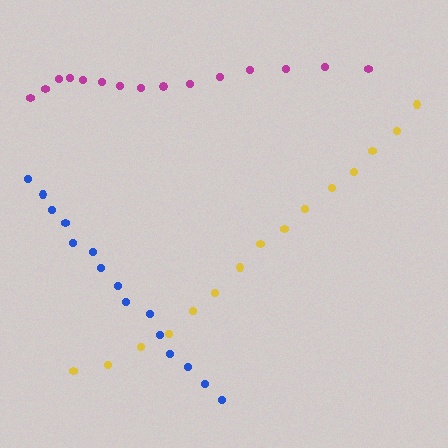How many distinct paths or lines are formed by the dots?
There are 3 distinct paths.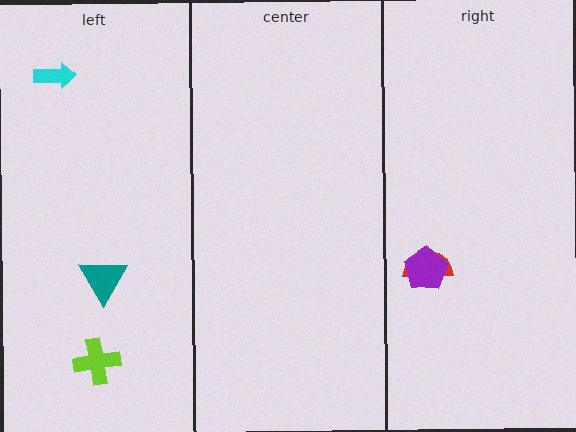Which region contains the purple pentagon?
The right region.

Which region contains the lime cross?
The left region.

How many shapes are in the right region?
2.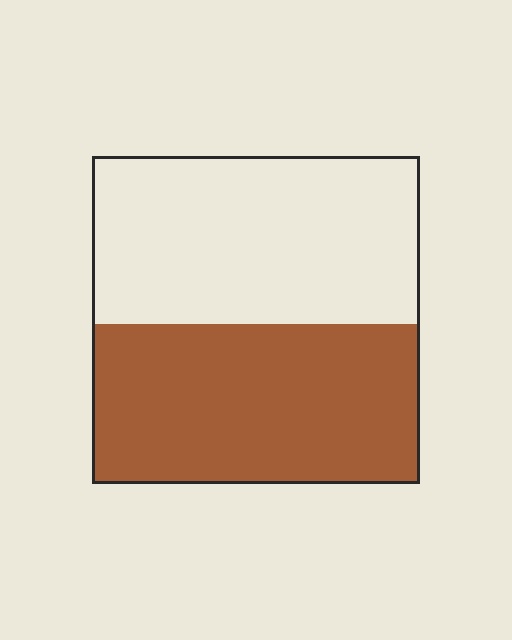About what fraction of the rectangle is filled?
About one half (1/2).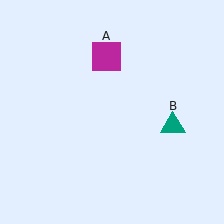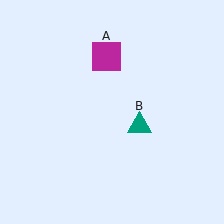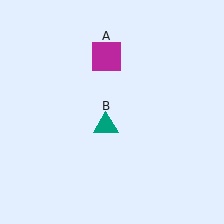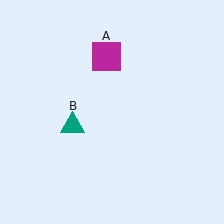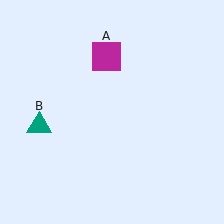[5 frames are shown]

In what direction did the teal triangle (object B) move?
The teal triangle (object B) moved left.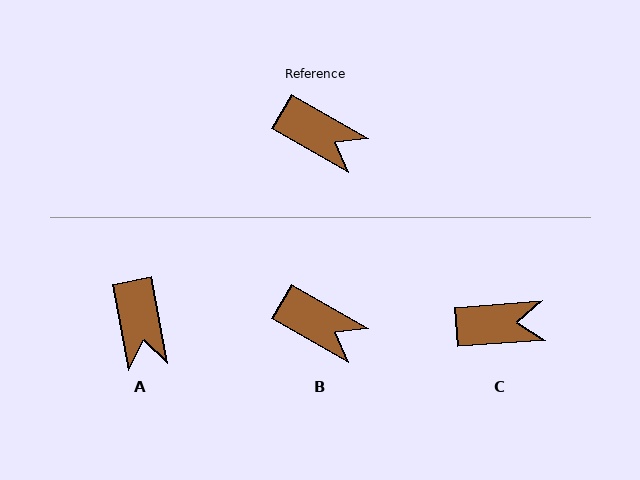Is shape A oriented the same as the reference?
No, it is off by about 50 degrees.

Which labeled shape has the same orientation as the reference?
B.